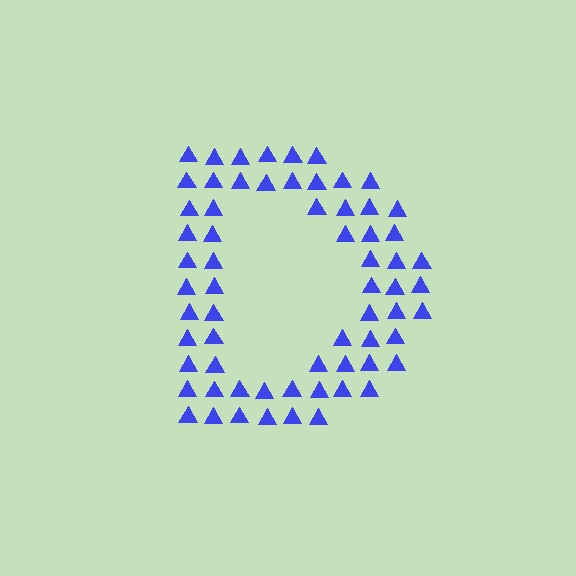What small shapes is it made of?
It is made of small triangles.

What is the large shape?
The large shape is the letter D.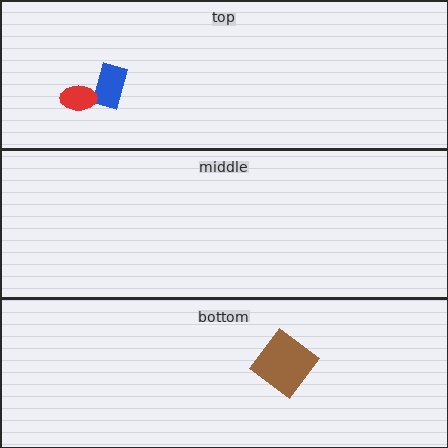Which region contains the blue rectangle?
The top region.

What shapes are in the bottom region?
The brown diamond.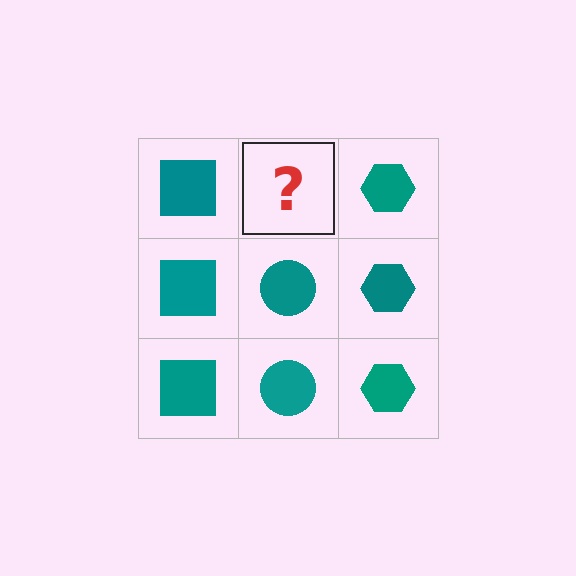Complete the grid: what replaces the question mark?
The question mark should be replaced with a teal circle.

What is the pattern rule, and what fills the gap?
The rule is that each column has a consistent shape. The gap should be filled with a teal circle.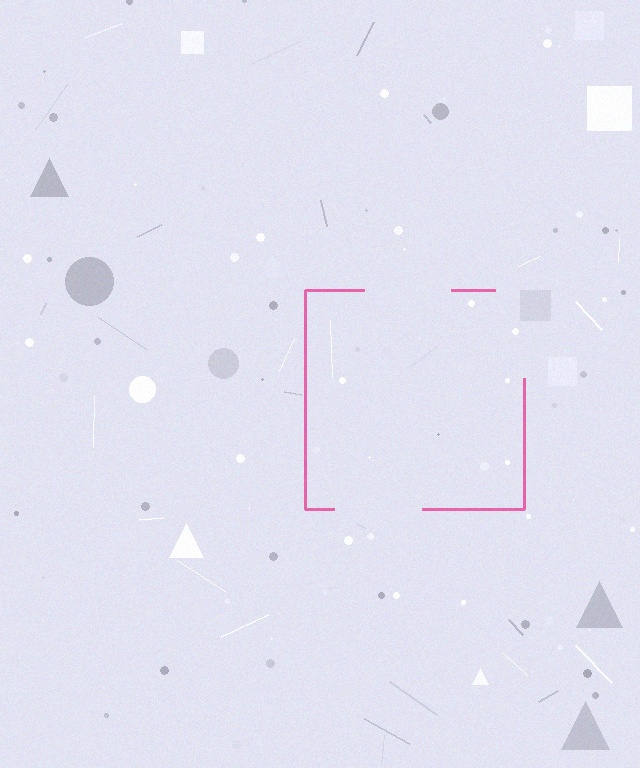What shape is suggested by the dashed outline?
The dashed outline suggests a square.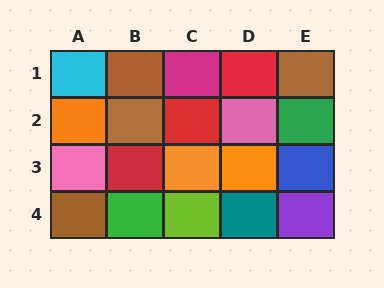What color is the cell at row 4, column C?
Lime.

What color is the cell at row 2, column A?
Orange.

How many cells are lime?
1 cell is lime.